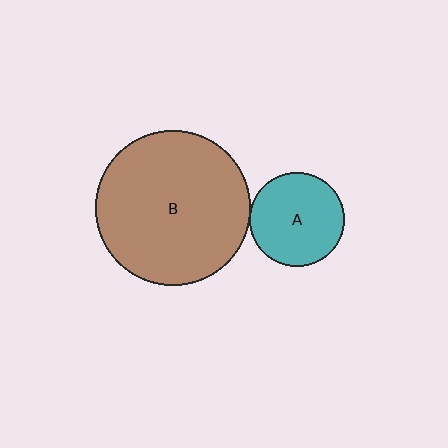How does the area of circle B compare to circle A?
Approximately 2.7 times.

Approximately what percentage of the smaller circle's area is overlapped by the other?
Approximately 5%.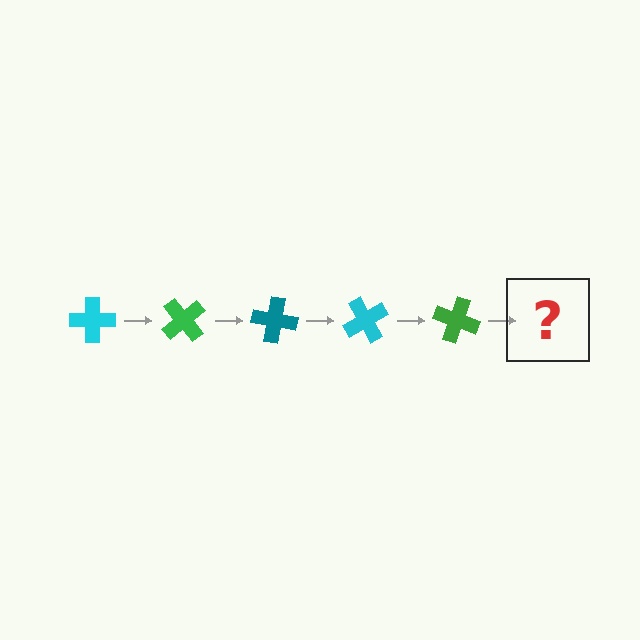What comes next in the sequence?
The next element should be a teal cross, rotated 250 degrees from the start.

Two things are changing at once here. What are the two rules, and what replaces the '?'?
The two rules are that it rotates 50 degrees each step and the color cycles through cyan, green, and teal. The '?' should be a teal cross, rotated 250 degrees from the start.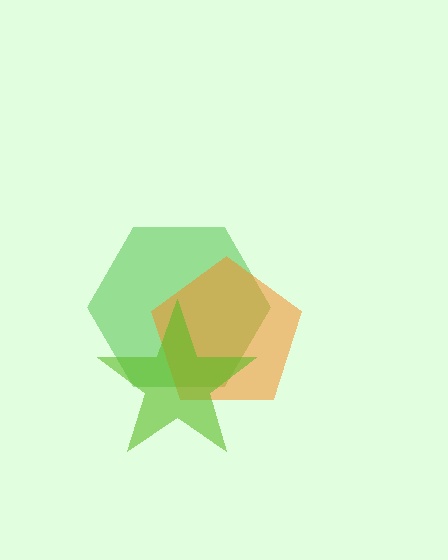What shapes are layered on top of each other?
The layered shapes are: a green hexagon, an orange pentagon, a lime star.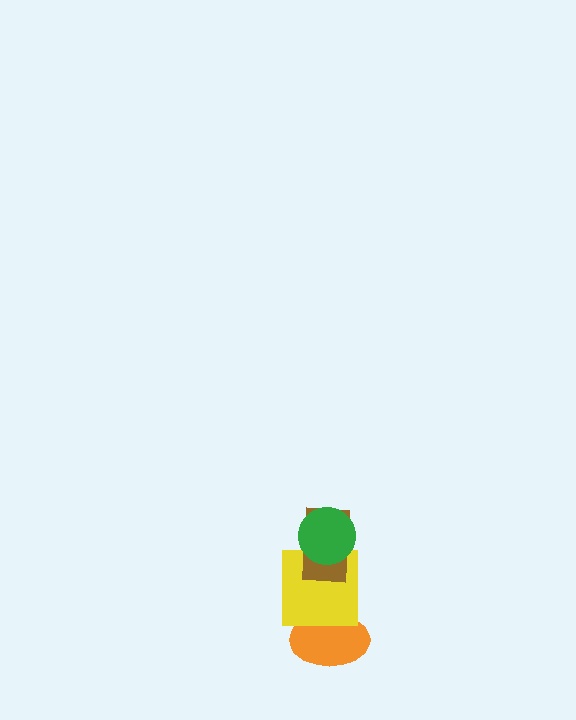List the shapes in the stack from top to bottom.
From top to bottom: the green circle, the brown rectangle, the yellow square, the orange ellipse.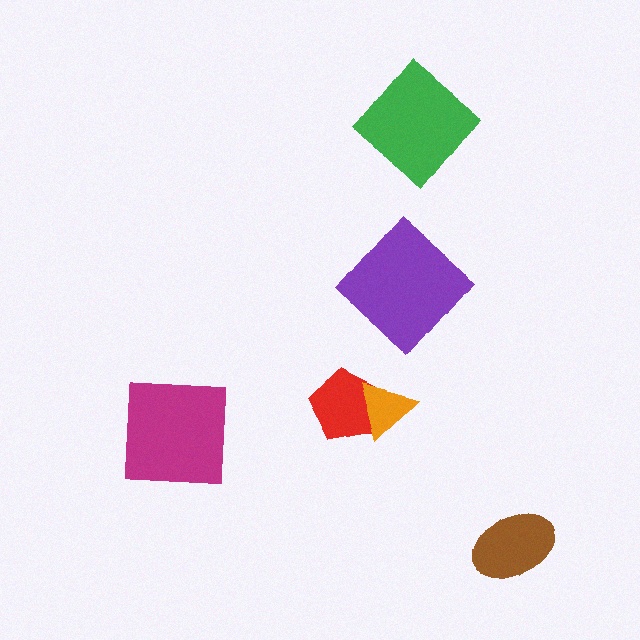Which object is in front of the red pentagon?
The orange triangle is in front of the red pentagon.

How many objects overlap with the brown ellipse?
0 objects overlap with the brown ellipse.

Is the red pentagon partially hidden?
Yes, it is partially covered by another shape.